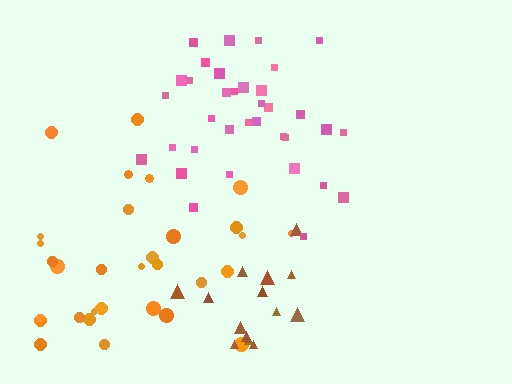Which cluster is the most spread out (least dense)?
Orange.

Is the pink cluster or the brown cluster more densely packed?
Pink.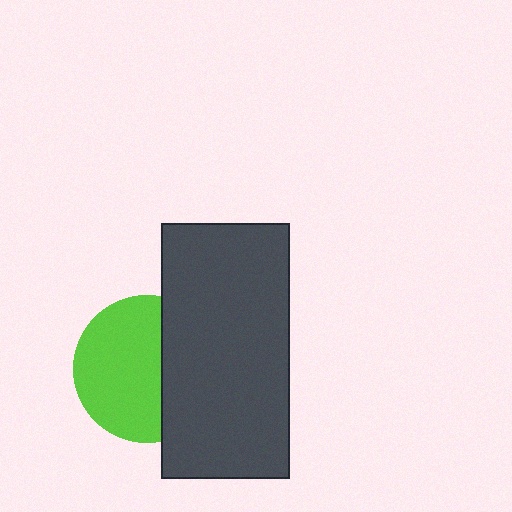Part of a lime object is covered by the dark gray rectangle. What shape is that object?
It is a circle.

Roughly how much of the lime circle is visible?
About half of it is visible (roughly 62%).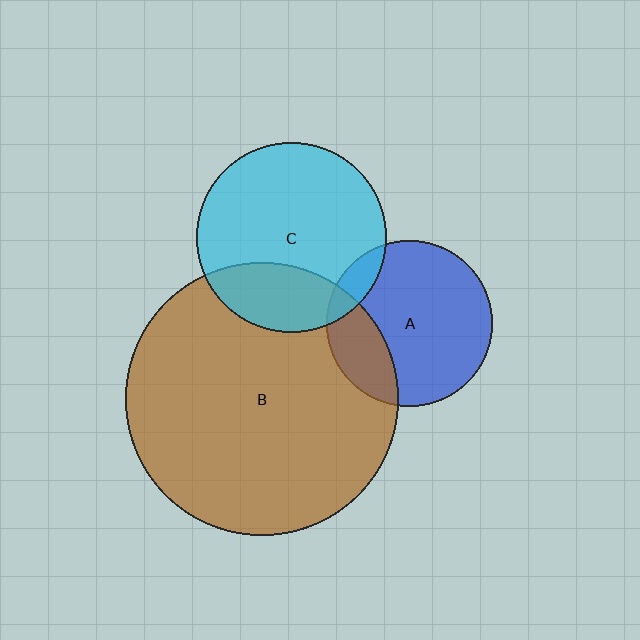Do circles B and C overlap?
Yes.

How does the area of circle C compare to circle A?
Approximately 1.3 times.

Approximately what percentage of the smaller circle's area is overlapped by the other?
Approximately 25%.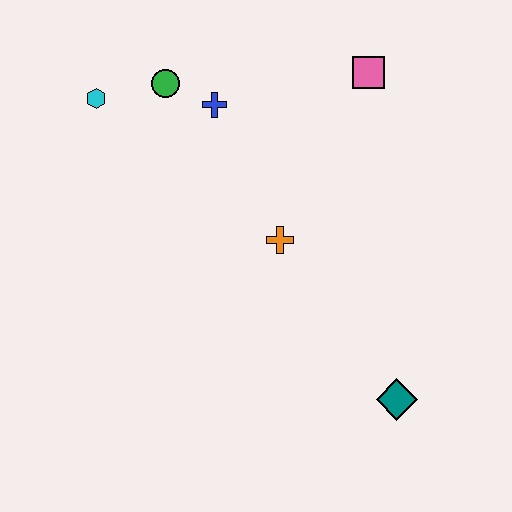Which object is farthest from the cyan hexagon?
The teal diamond is farthest from the cyan hexagon.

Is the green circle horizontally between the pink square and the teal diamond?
No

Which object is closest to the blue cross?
The green circle is closest to the blue cross.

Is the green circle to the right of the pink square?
No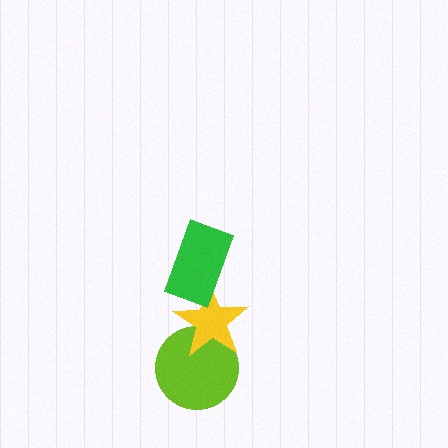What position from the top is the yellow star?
The yellow star is 2nd from the top.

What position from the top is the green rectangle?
The green rectangle is 1st from the top.